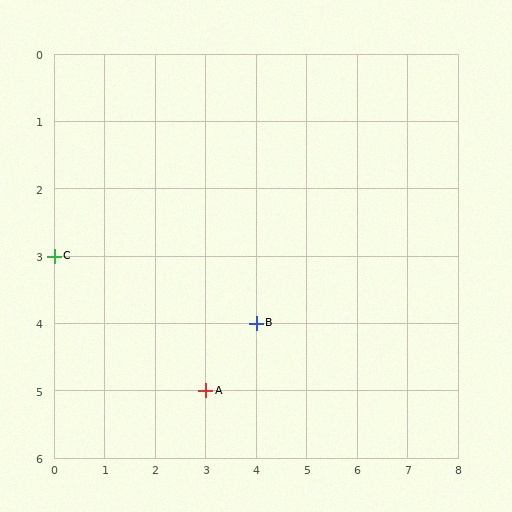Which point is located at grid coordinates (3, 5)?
Point A is at (3, 5).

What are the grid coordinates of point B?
Point B is at grid coordinates (4, 4).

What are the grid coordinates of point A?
Point A is at grid coordinates (3, 5).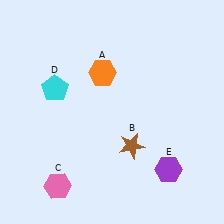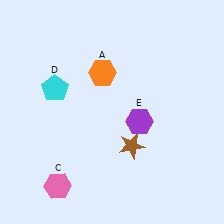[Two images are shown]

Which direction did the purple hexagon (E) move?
The purple hexagon (E) moved up.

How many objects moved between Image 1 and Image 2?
1 object moved between the two images.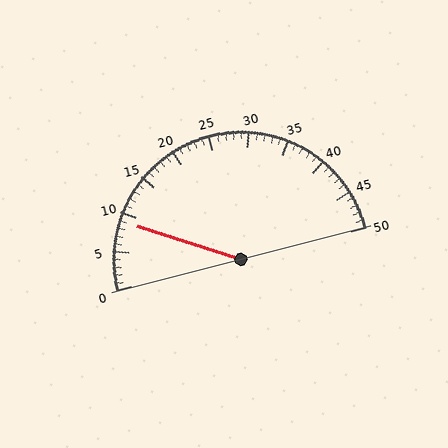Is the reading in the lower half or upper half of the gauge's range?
The reading is in the lower half of the range (0 to 50).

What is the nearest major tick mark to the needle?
The nearest major tick mark is 10.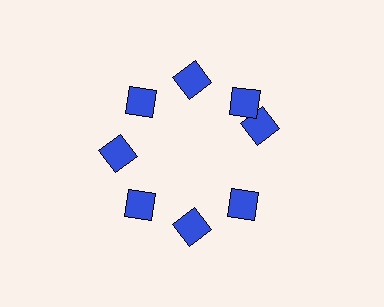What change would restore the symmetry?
The symmetry would be restored by rotating it back into even spacing with its neighbors so that all 8 diamonds sit at equal angles and equal distance from the center.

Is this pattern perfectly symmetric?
No. The 8 blue diamonds are arranged in a ring, but one element near the 3 o'clock position is rotated out of alignment along the ring, breaking the 8-fold rotational symmetry.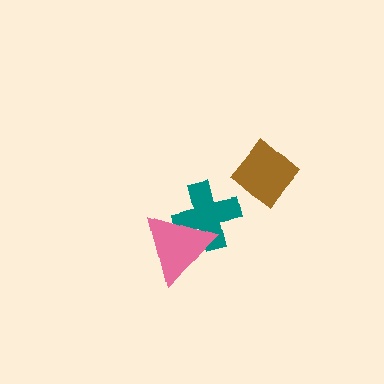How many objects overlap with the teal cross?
1 object overlaps with the teal cross.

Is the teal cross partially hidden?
Yes, it is partially covered by another shape.